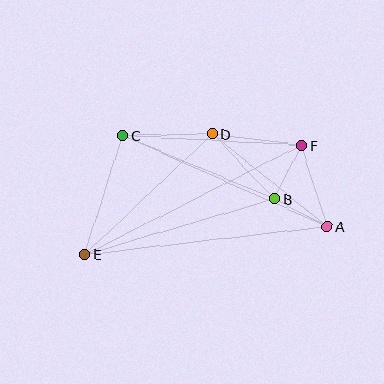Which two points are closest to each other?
Points A and B are closest to each other.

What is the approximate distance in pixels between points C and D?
The distance between C and D is approximately 90 pixels.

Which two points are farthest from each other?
Points A and E are farthest from each other.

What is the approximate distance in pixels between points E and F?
The distance between E and F is approximately 243 pixels.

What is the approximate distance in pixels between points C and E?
The distance between C and E is approximately 125 pixels.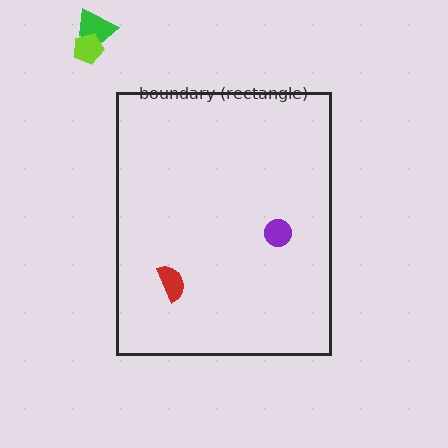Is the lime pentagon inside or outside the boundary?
Outside.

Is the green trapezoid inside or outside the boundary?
Outside.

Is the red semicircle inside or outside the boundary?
Inside.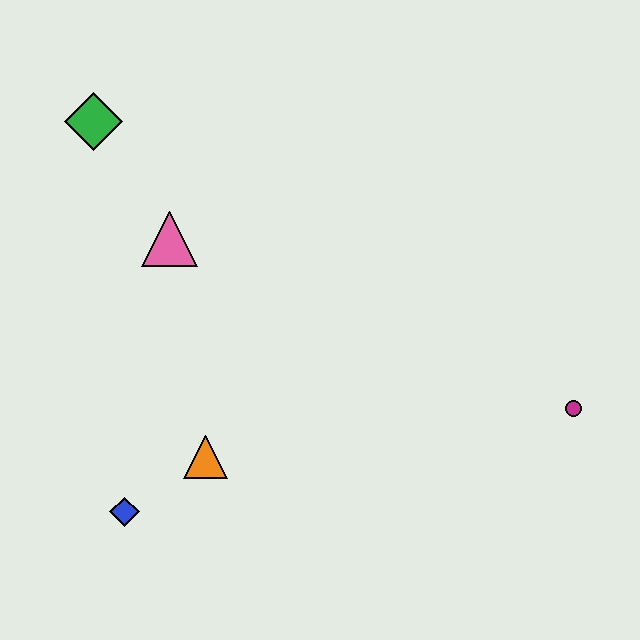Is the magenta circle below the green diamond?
Yes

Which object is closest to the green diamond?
The pink triangle is closest to the green diamond.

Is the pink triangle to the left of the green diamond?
No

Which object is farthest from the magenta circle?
The green diamond is farthest from the magenta circle.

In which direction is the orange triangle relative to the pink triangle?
The orange triangle is below the pink triangle.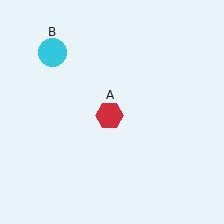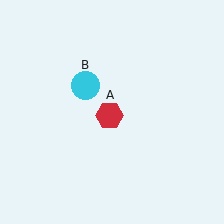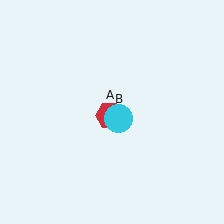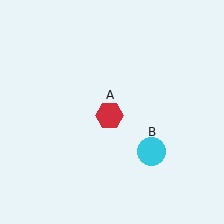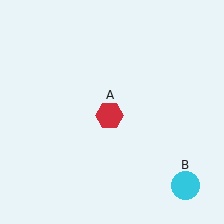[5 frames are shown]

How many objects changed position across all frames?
1 object changed position: cyan circle (object B).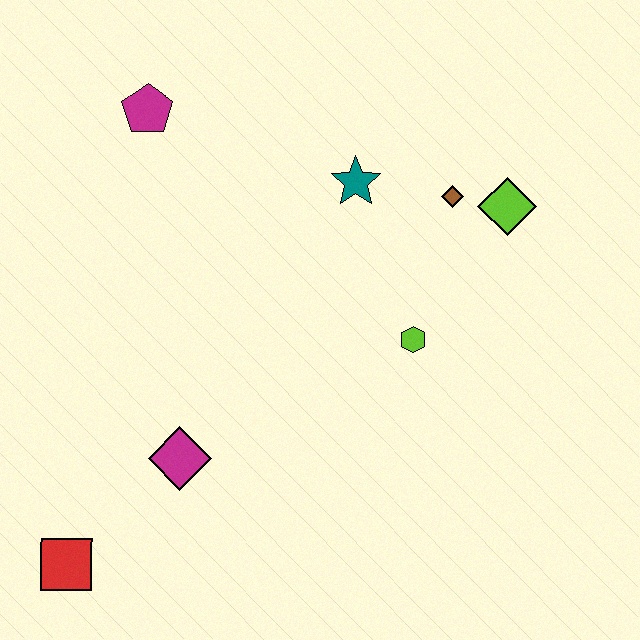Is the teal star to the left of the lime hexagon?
Yes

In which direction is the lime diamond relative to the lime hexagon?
The lime diamond is above the lime hexagon.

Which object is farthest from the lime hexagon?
The red square is farthest from the lime hexagon.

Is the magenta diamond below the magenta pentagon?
Yes